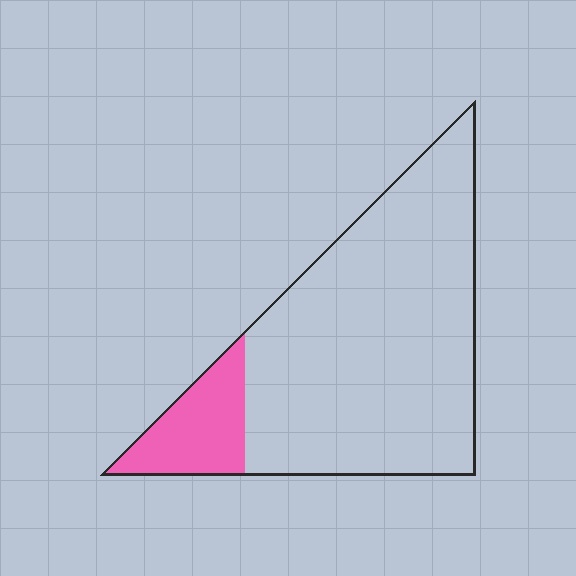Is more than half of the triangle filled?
No.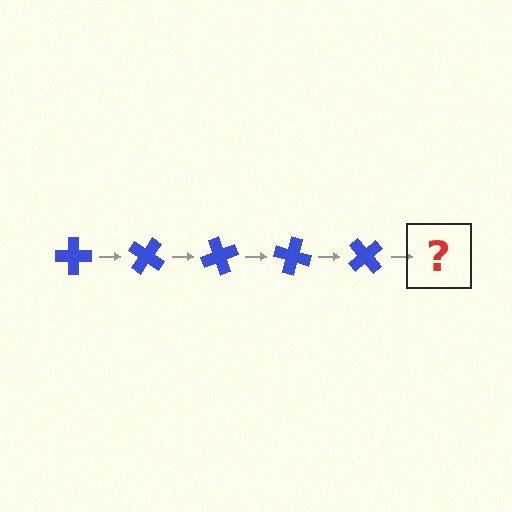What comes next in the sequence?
The next element should be a blue cross rotated 175 degrees.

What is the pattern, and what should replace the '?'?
The pattern is that the cross rotates 35 degrees each step. The '?' should be a blue cross rotated 175 degrees.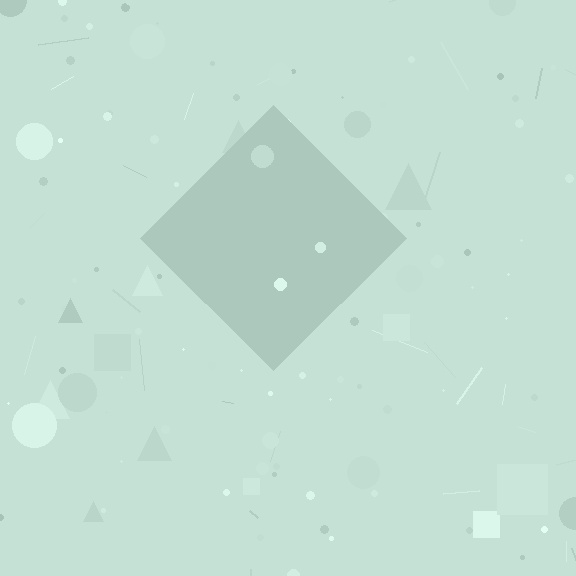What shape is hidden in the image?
A diamond is hidden in the image.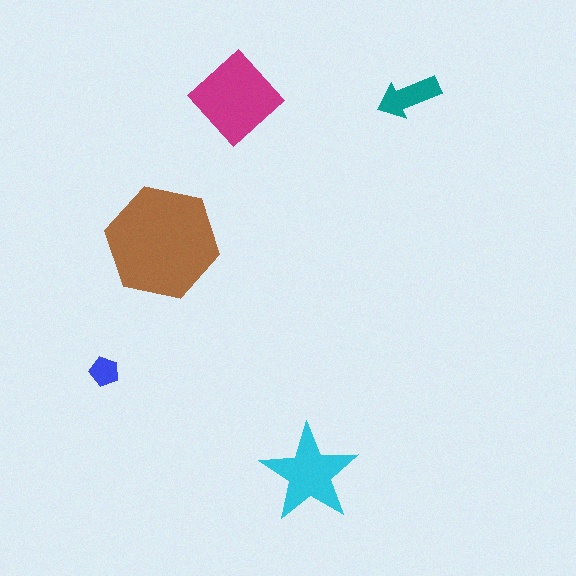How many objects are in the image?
There are 5 objects in the image.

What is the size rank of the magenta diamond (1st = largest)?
2nd.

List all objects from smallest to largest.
The blue pentagon, the teal arrow, the cyan star, the magenta diamond, the brown hexagon.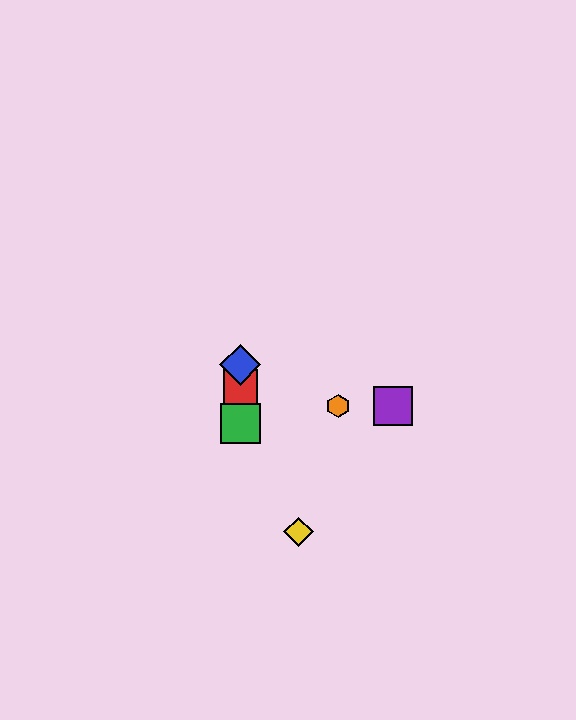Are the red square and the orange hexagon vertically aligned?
No, the red square is at x≈240 and the orange hexagon is at x≈338.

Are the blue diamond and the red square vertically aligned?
Yes, both are at x≈240.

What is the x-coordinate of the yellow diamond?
The yellow diamond is at x≈298.